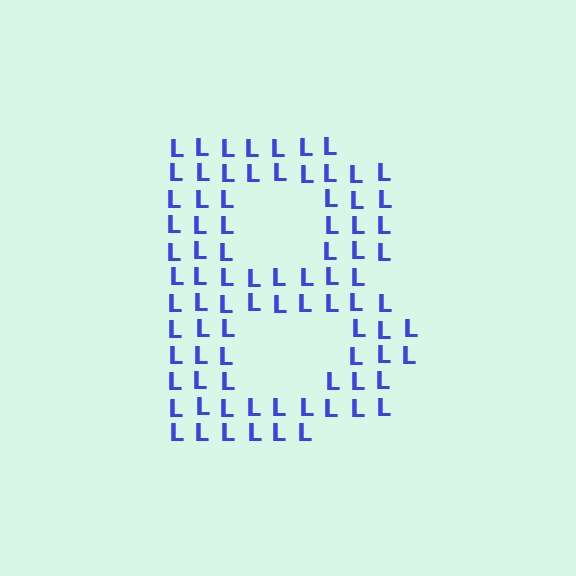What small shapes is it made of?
It is made of small letter L's.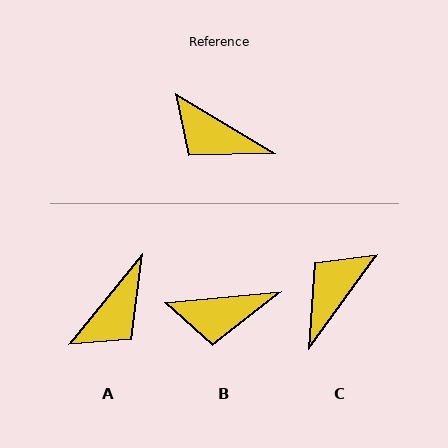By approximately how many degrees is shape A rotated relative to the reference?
Approximately 82 degrees counter-clockwise.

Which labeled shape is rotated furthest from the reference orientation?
C, about 95 degrees away.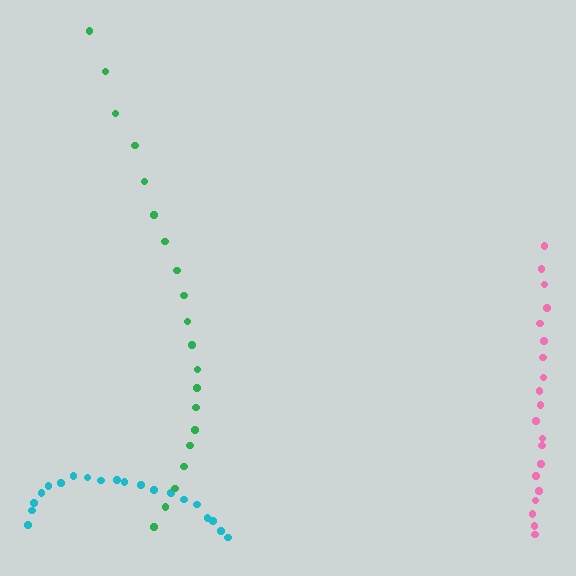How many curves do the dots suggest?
There are 3 distinct paths.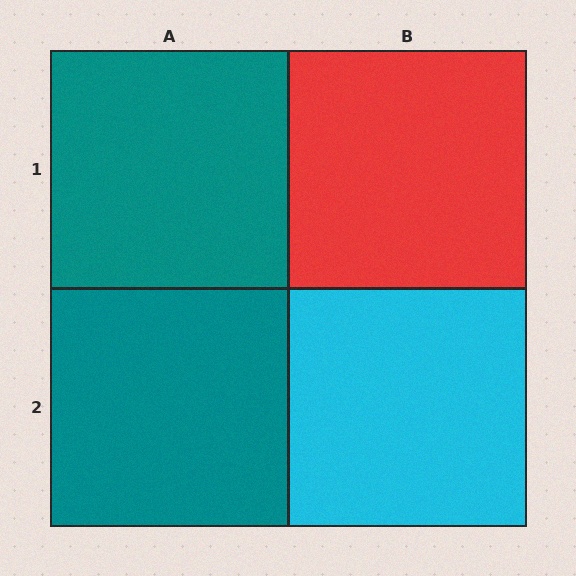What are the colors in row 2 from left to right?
Teal, cyan.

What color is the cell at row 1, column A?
Teal.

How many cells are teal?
2 cells are teal.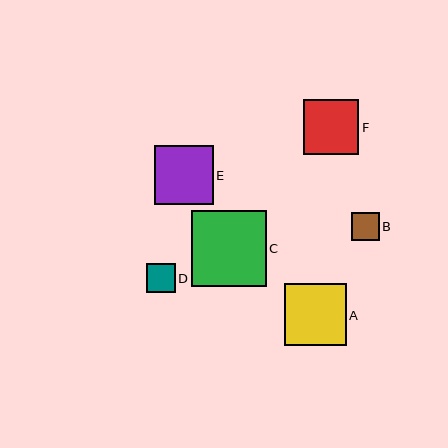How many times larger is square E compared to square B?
Square E is approximately 2.1 times the size of square B.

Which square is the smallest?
Square B is the smallest with a size of approximately 28 pixels.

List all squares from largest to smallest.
From largest to smallest: C, A, E, F, D, B.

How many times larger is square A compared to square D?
Square A is approximately 2.1 times the size of square D.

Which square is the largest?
Square C is the largest with a size of approximately 75 pixels.